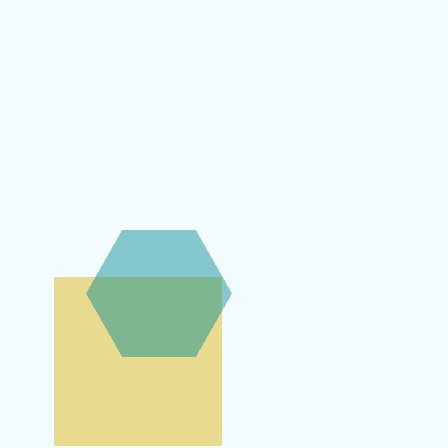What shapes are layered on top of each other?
The layered shapes are: a yellow square, a teal hexagon.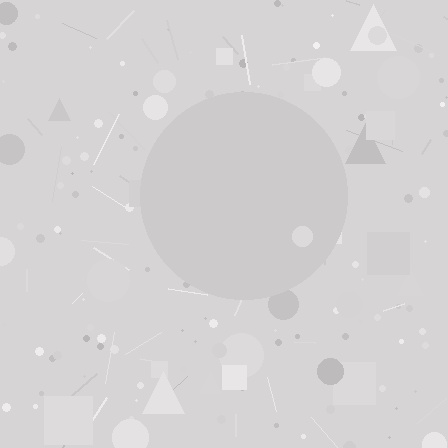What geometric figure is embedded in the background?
A circle is embedded in the background.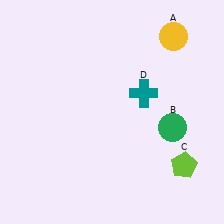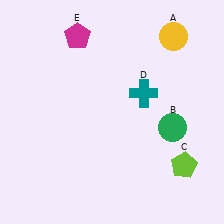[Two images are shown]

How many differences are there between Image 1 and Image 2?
There is 1 difference between the two images.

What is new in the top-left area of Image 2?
A magenta pentagon (E) was added in the top-left area of Image 2.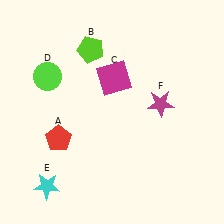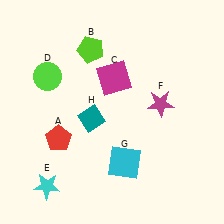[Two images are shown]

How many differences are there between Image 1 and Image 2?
There are 2 differences between the two images.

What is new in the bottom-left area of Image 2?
A teal diamond (H) was added in the bottom-left area of Image 2.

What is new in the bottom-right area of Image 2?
A cyan square (G) was added in the bottom-right area of Image 2.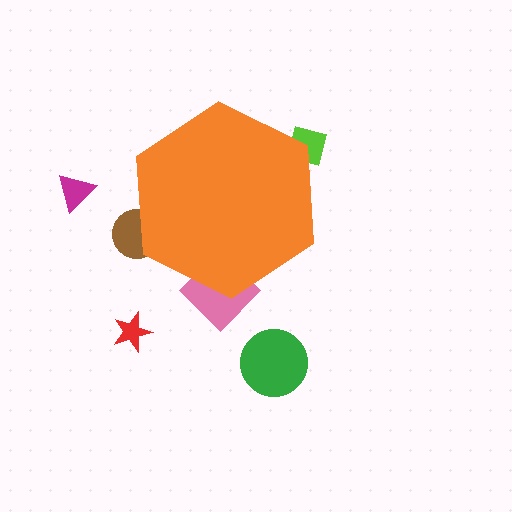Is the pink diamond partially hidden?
Yes, the pink diamond is partially hidden behind the orange hexagon.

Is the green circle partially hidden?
No, the green circle is fully visible.